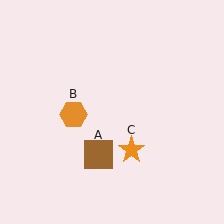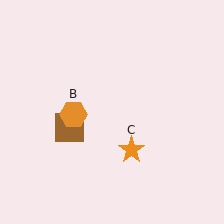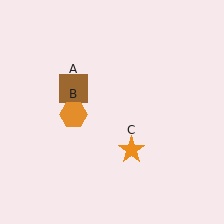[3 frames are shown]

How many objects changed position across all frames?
1 object changed position: brown square (object A).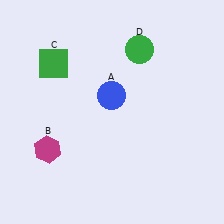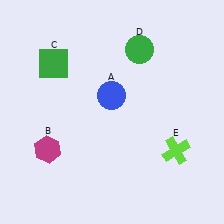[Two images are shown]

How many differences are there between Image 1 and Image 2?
There is 1 difference between the two images.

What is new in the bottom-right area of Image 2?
A lime cross (E) was added in the bottom-right area of Image 2.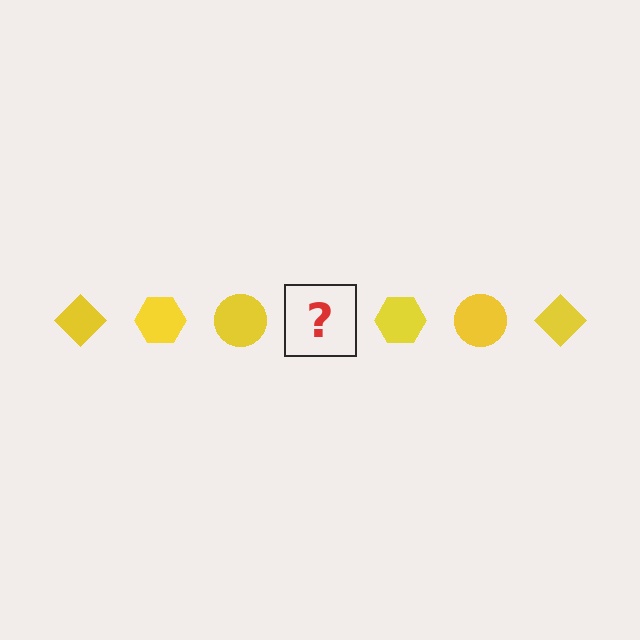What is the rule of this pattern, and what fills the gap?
The rule is that the pattern cycles through diamond, hexagon, circle shapes in yellow. The gap should be filled with a yellow diamond.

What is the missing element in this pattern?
The missing element is a yellow diamond.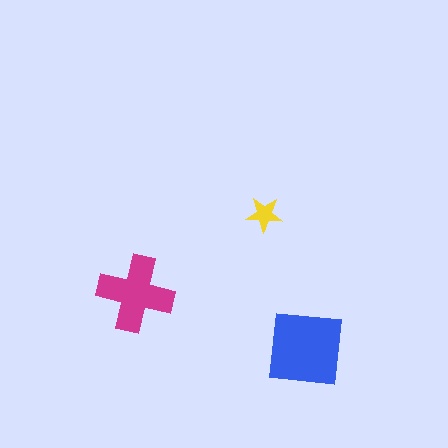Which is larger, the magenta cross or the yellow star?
The magenta cross.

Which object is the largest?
The blue square.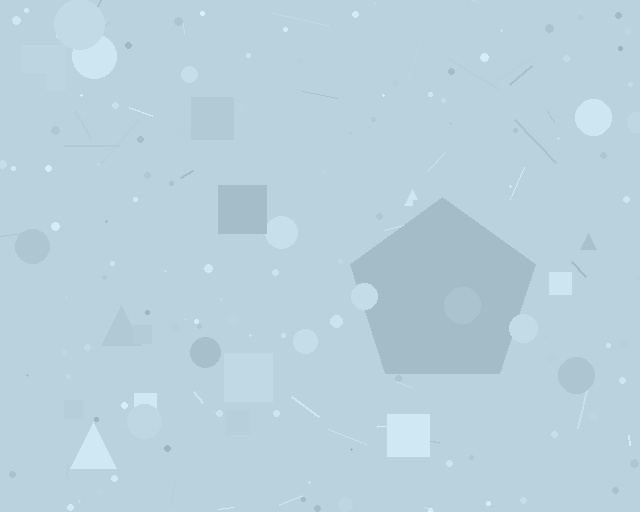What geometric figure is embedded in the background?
A pentagon is embedded in the background.